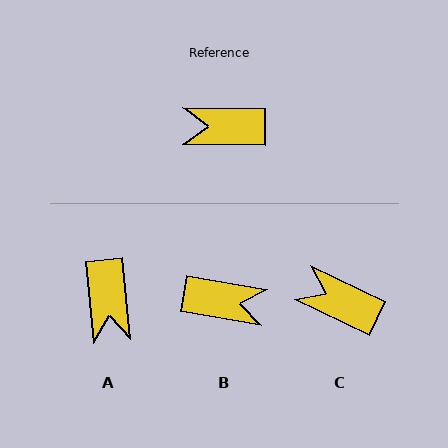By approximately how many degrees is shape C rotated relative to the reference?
Approximately 25 degrees clockwise.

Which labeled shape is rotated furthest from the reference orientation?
B, about 171 degrees away.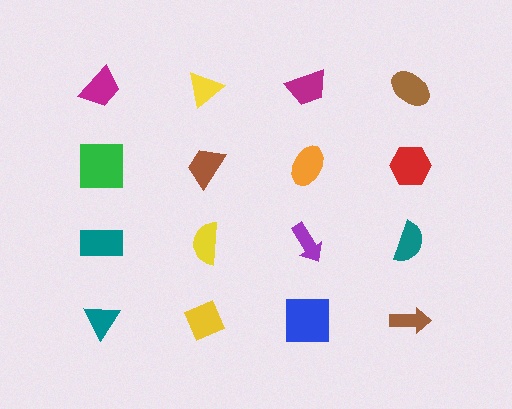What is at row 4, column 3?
A blue square.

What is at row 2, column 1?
A green square.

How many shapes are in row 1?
4 shapes.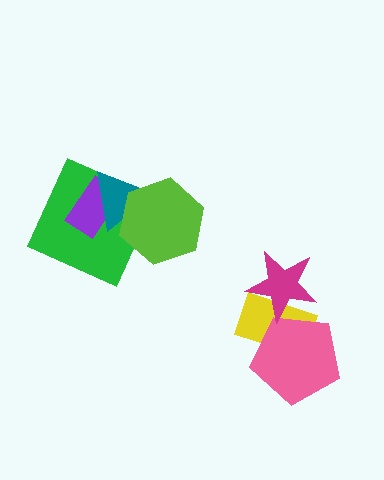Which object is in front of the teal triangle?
The lime hexagon is in front of the teal triangle.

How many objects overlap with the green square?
3 objects overlap with the green square.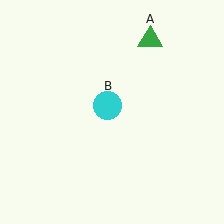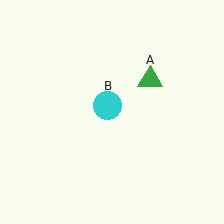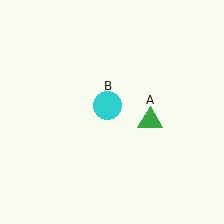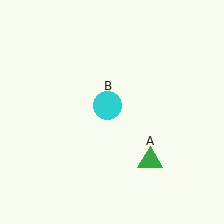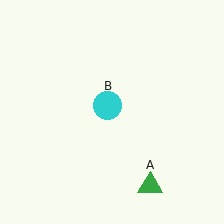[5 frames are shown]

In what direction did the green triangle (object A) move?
The green triangle (object A) moved down.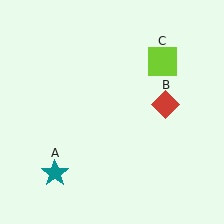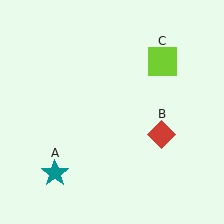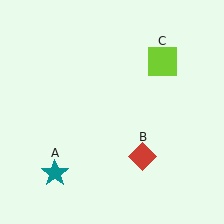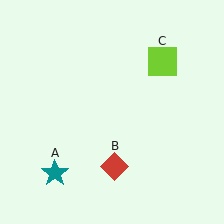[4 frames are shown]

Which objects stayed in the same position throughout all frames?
Teal star (object A) and lime square (object C) remained stationary.